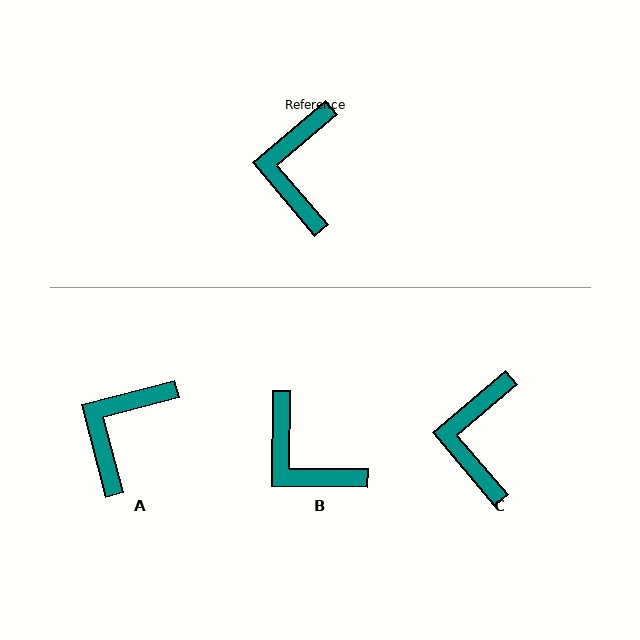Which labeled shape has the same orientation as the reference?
C.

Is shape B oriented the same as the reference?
No, it is off by about 50 degrees.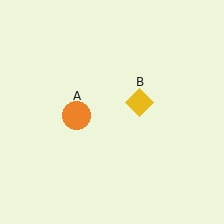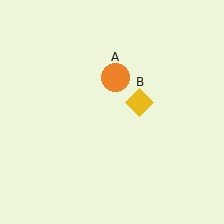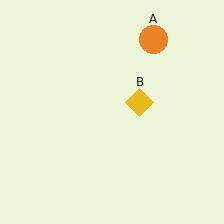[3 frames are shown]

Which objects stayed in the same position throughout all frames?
Yellow diamond (object B) remained stationary.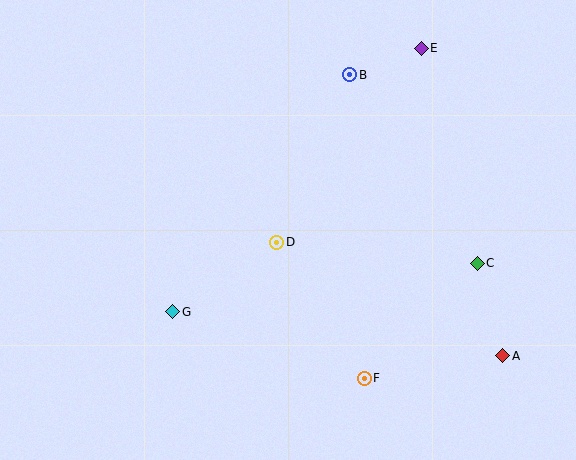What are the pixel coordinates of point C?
Point C is at (477, 263).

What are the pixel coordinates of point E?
Point E is at (421, 48).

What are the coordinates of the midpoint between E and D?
The midpoint between E and D is at (349, 145).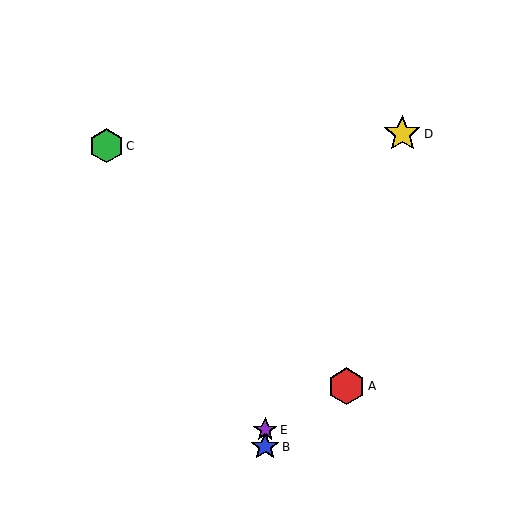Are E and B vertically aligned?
Yes, both are at x≈265.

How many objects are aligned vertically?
2 objects (B, E) are aligned vertically.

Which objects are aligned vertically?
Objects B, E are aligned vertically.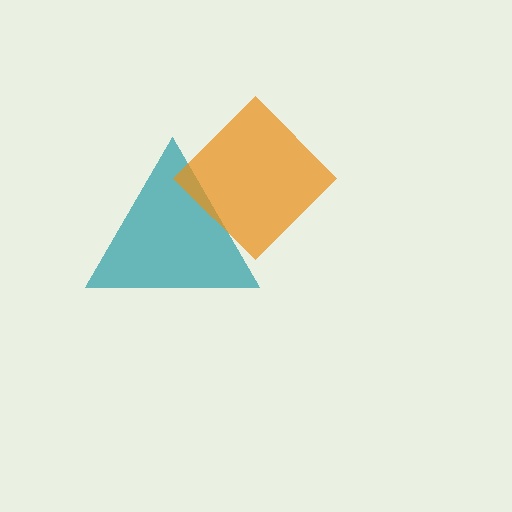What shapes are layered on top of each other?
The layered shapes are: a teal triangle, an orange diamond.